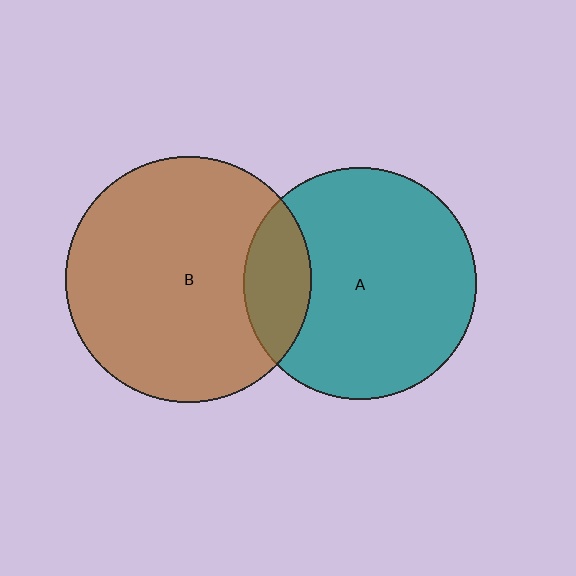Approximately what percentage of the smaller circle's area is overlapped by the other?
Approximately 20%.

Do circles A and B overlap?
Yes.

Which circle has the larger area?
Circle B (brown).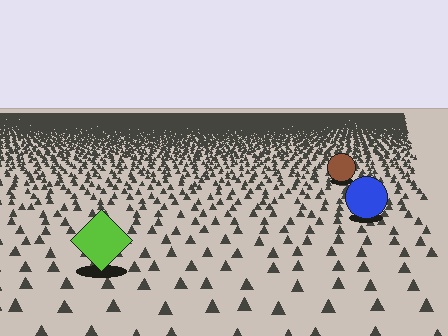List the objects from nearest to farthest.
From nearest to farthest: the lime diamond, the blue circle, the brown circle.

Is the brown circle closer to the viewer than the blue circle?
No. The blue circle is closer — you can tell from the texture gradient: the ground texture is coarser near it.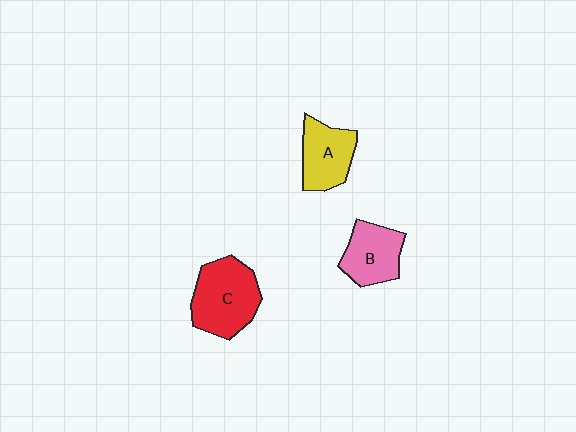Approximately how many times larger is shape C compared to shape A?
Approximately 1.4 times.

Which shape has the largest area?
Shape C (red).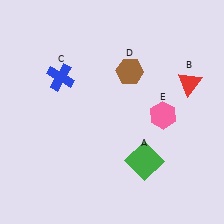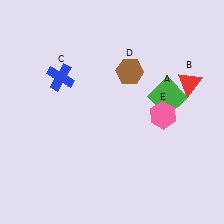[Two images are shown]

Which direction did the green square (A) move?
The green square (A) moved up.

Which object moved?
The green square (A) moved up.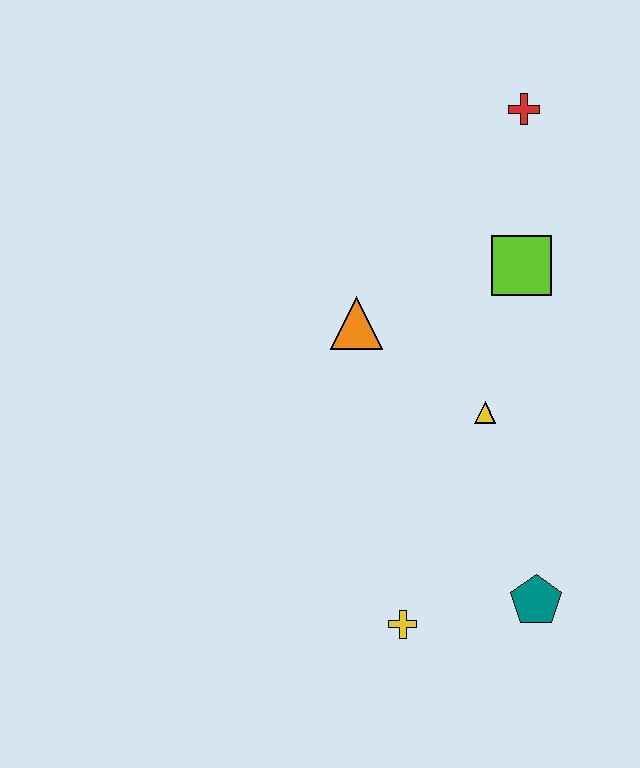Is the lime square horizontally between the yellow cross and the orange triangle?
No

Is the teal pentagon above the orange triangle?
No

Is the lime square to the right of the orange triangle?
Yes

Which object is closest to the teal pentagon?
The yellow cross is closest to the teal pentagon.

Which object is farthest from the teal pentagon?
The red cross is farthest from the teal pentagon.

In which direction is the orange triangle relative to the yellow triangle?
The orange triangle is to the left of the yellow triangle.